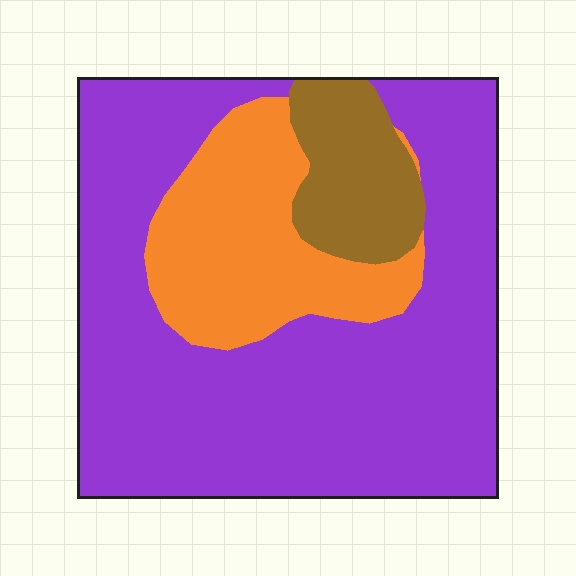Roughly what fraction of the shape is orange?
Orange covers about 20% of the shape.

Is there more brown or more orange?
Orange.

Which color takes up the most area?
Purple, at roughly 70%.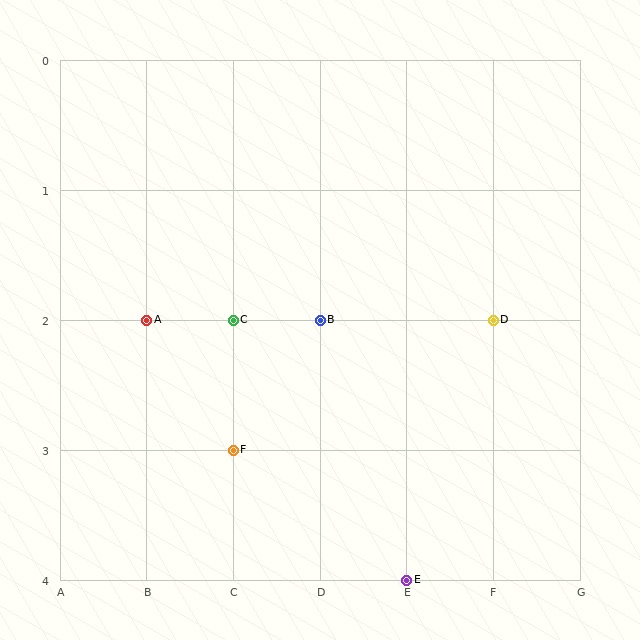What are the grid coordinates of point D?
Point D is at grid coordinates (F, 2).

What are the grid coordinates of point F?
Point F is at grid coordinates (C, 3).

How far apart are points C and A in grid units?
Points C and A are 1 column apart.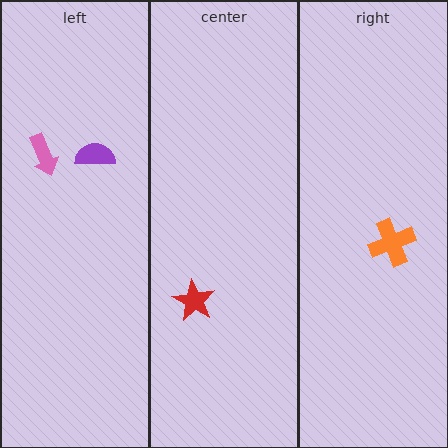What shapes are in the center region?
The red star.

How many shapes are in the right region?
1.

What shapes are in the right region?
The orange cross.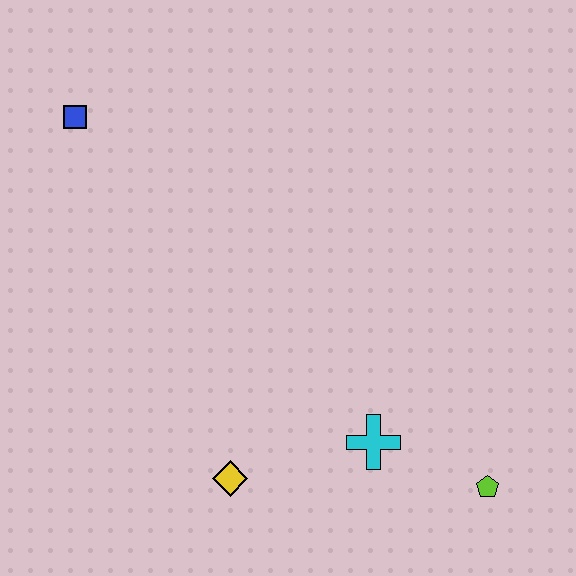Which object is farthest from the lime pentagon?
The blue square is farthest from the lime pentagon.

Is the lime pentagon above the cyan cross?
No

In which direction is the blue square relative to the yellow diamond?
The blue square is above the yellow diamond.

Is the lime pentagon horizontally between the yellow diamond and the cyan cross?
No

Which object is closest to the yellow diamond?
The cyan cross is closest to the yellow diamond.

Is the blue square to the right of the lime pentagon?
No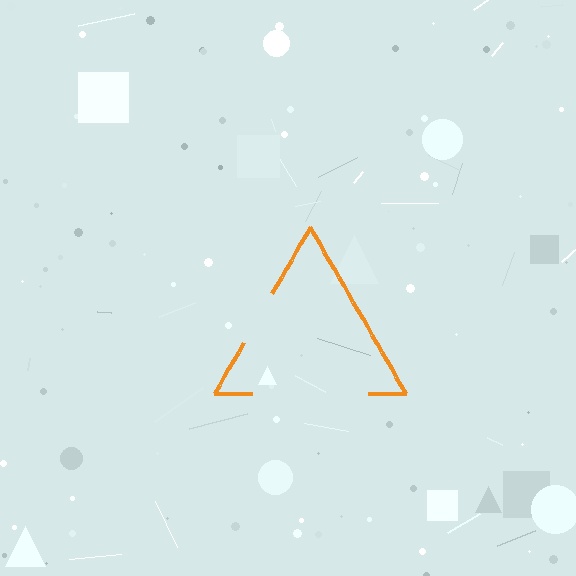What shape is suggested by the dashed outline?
The dashed outline suggests a triangle.